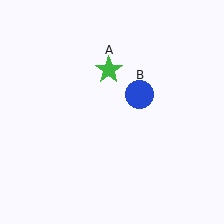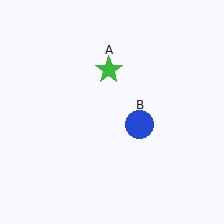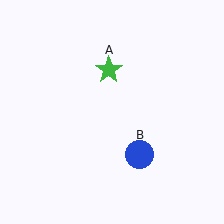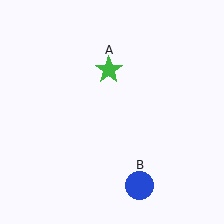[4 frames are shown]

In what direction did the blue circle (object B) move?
The blue circle (object B) moved down.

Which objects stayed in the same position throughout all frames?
Green star (object A) remained stationary.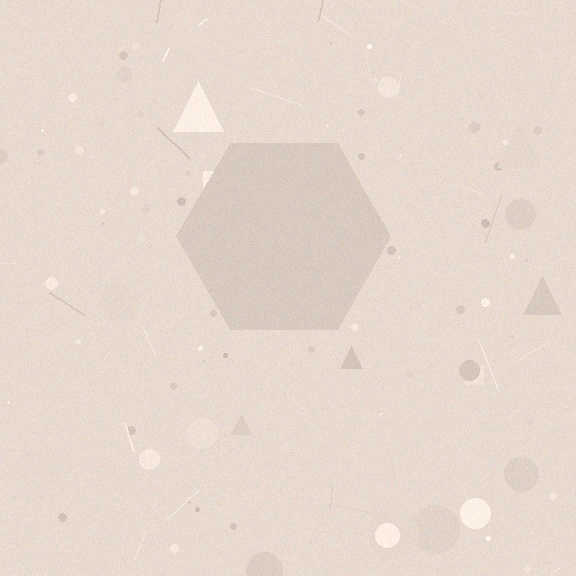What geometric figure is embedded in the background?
A hexagon is embedded in the background.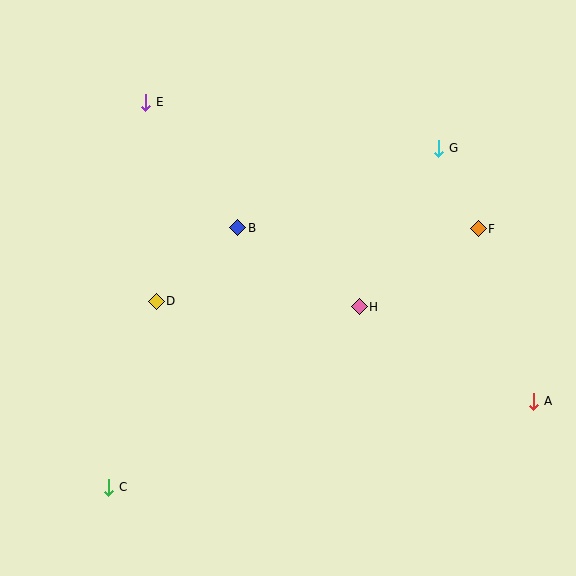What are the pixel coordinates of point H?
Point H is at (359, 307).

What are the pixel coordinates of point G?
Point G is at (439, 148).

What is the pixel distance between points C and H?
The distance between C and H is 309 pixels.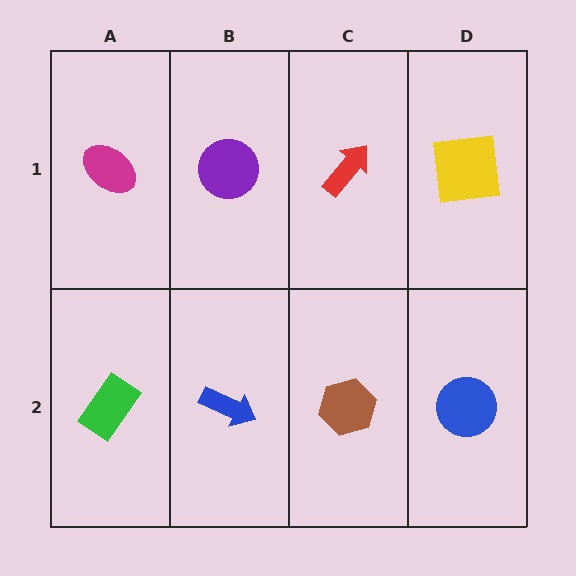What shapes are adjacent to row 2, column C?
A red arrow (row 1, column C), a blue arrow (row 2, column B), a blue circle (row 2, column D).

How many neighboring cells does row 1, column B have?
3.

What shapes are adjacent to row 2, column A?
A magenta ellipse (row 1, column A), a blue arrow (row 2, column B).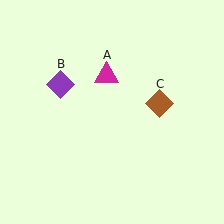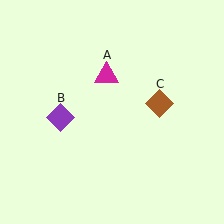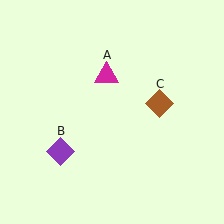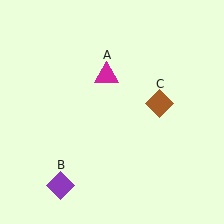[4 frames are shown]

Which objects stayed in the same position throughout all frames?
Magenta triangle (object A) and brown diamond (object C) remained stationary.